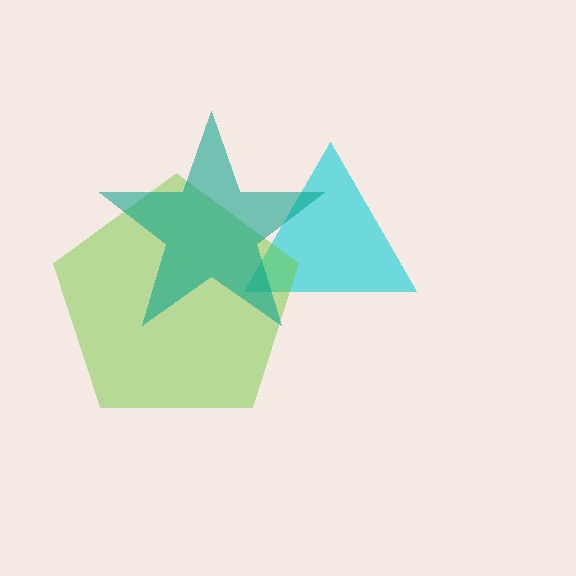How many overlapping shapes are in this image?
There are 3 overlapping shapes in the image.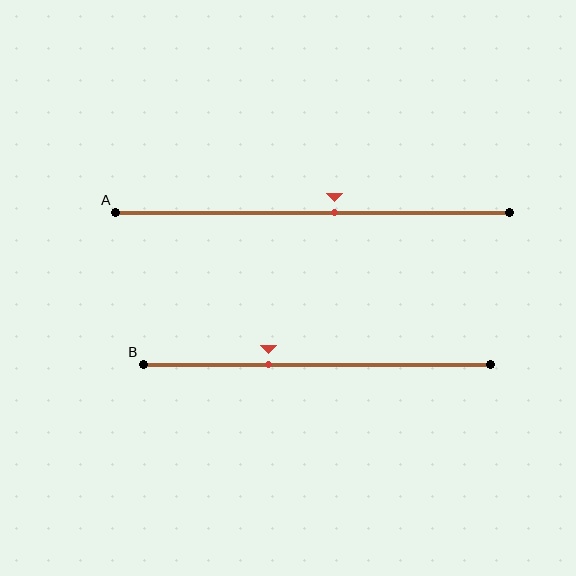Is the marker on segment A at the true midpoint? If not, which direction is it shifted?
No, the marker on segment A is shifted to the right by about 6% of the segment length.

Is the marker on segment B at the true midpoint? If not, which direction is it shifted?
No, the marker on segment B is shifted to the left by about 14% of the segment length.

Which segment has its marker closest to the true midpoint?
Segment A has its marker closest to the true midpoint.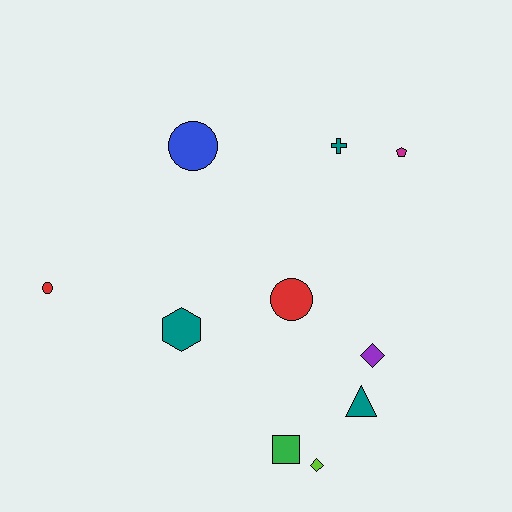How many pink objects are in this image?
There are no pink objects.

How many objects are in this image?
There are 10 objects.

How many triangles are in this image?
There is 1 triangle.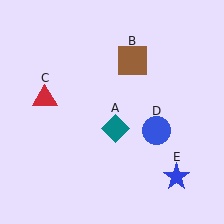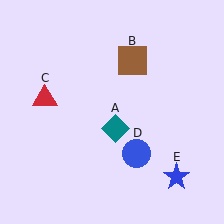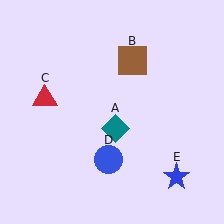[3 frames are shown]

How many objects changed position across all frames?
1 object changed position: blue circle (object D).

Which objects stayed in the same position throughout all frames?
Teal diamond (object A) and brown square (object B) and red triangle (object C) and blue star (object E) remained stationary.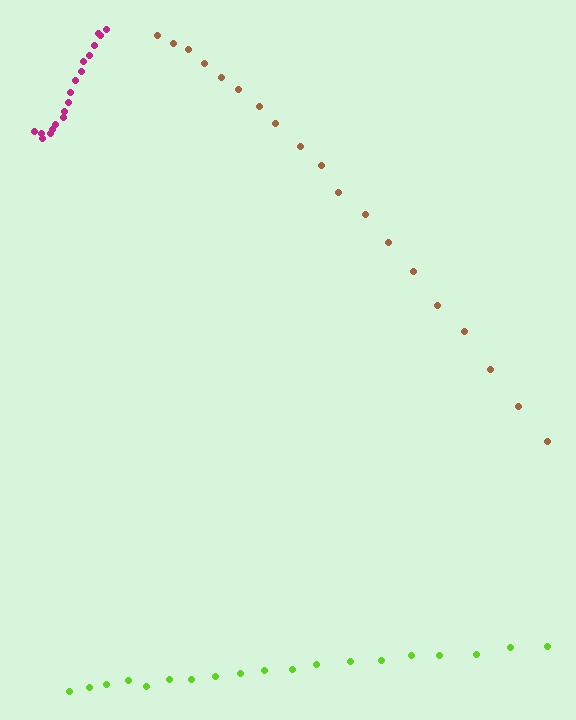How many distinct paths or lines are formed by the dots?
There are 3 distinct paths.